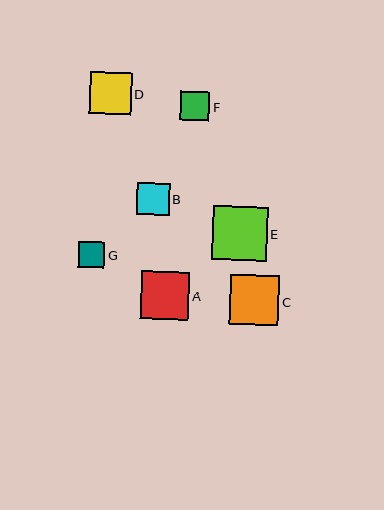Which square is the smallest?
Square G is the smallest with a size of approximately 26 pixels.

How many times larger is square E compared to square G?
Square E is approximately 2.1 times the size of square G.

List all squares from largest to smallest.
From largest to smallest: E, C, A, D, B, F, G.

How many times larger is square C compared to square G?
Square C is approximately 1.9 times the size of square G.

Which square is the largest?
Square E is the largest with a size of approximately 55 pixels.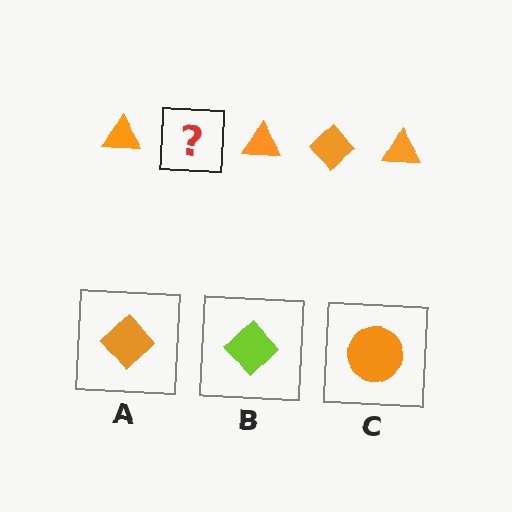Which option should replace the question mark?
Option A.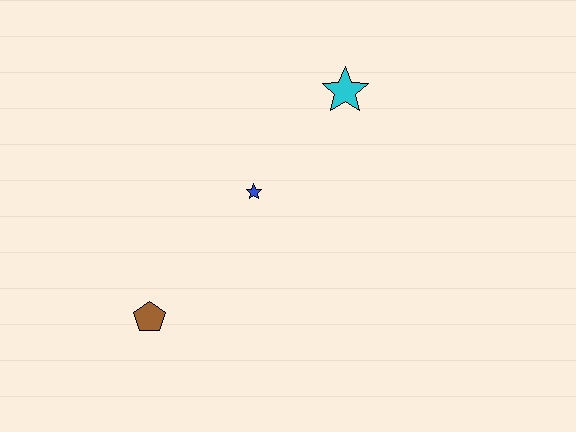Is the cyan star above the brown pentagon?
Yes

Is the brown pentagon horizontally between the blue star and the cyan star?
No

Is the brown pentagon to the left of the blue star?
Yes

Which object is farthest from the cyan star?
The brown pentagon is farthest from the cyan star.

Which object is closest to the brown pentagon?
The blue star is closest to the brown pentagon.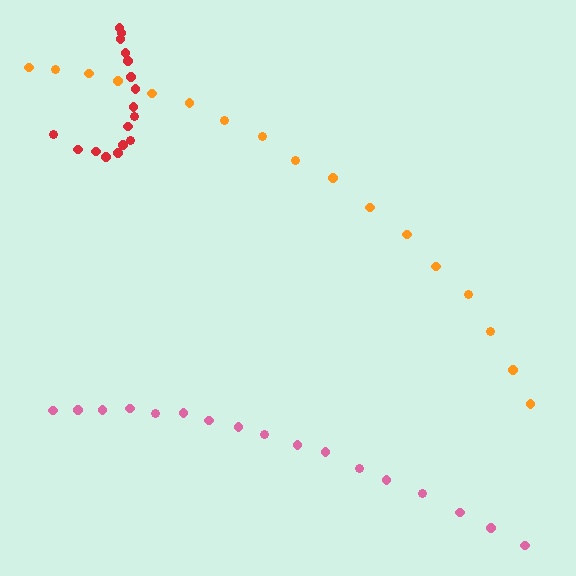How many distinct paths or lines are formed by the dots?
There are 3 distinct paths.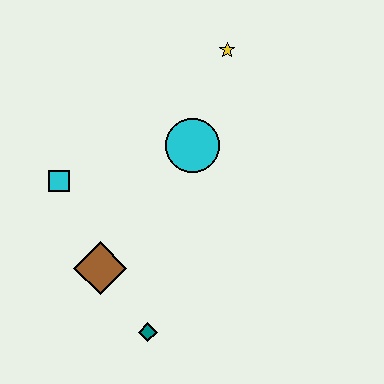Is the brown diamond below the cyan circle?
Yes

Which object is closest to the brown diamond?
The teal diamond is closest to the brown diamond.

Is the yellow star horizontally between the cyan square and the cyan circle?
No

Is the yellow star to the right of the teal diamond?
Yes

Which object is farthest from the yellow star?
The teal diamond is farthest from the yellow star.